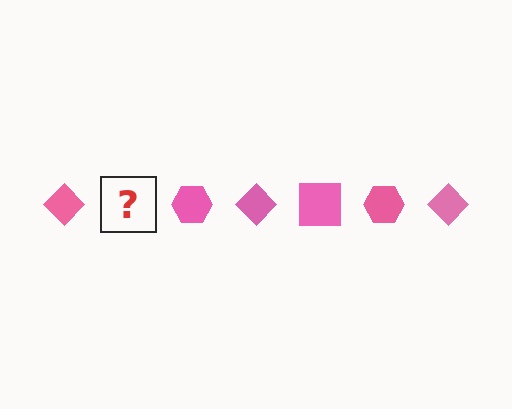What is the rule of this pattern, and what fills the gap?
The rule is that the pattern cycles through diamond, square, hexagon shapes in pink. The gap should be filled with a pink square.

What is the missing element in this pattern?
The missing element is a pink square.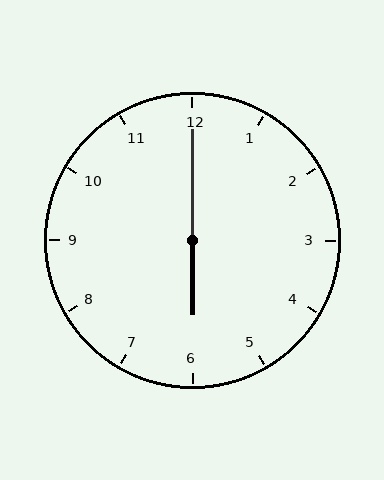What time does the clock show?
6:00.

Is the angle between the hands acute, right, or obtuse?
It is obtuse.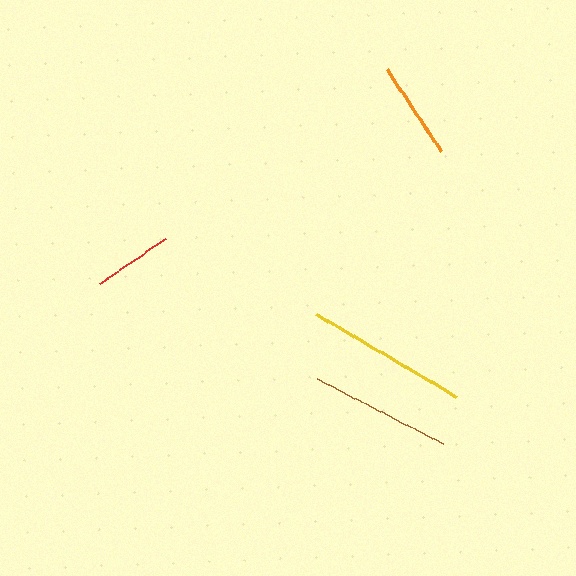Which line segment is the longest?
The yellow line is the longest at approximately 162 pixels.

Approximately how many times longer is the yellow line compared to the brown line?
The yellow line is approximately 1.1 times the length of the brown line.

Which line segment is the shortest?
The red line is the shortest at approximately 81 pixels.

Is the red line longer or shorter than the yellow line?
The yellow line is longer than the red line.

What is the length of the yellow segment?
The yellow segment is approximately 162 pixels long.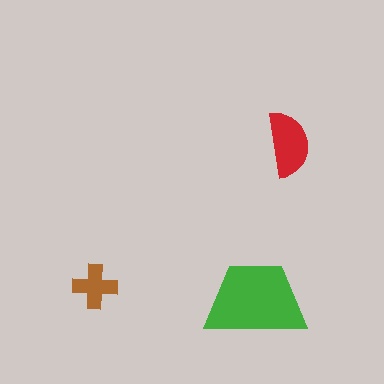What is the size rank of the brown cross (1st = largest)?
3rd.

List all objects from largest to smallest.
The green trapezoid, the red semicircle, the brown cross.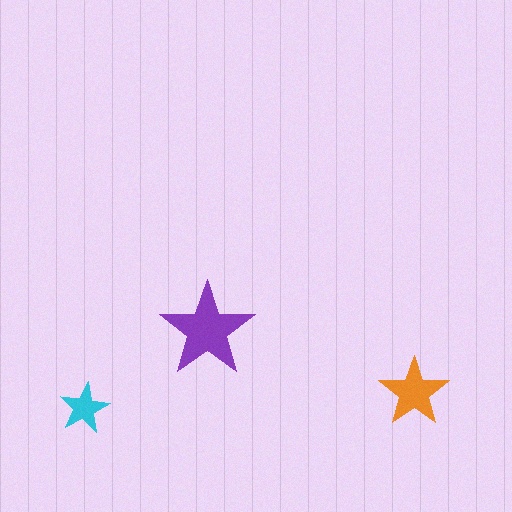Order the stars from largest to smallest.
the purple one, the orange one, the cyan one.